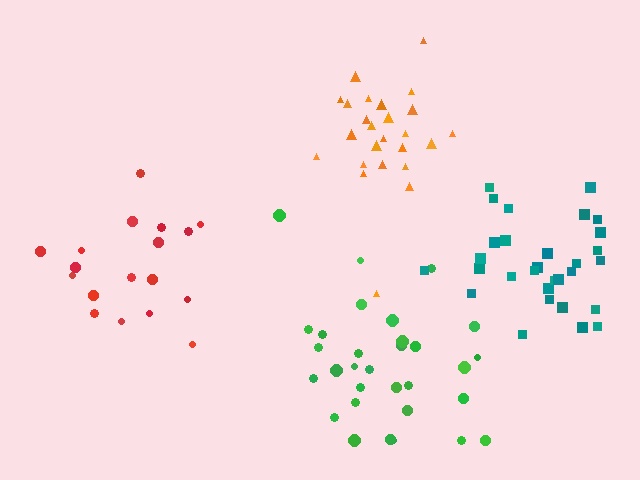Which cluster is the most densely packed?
Orange.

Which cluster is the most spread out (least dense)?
Red.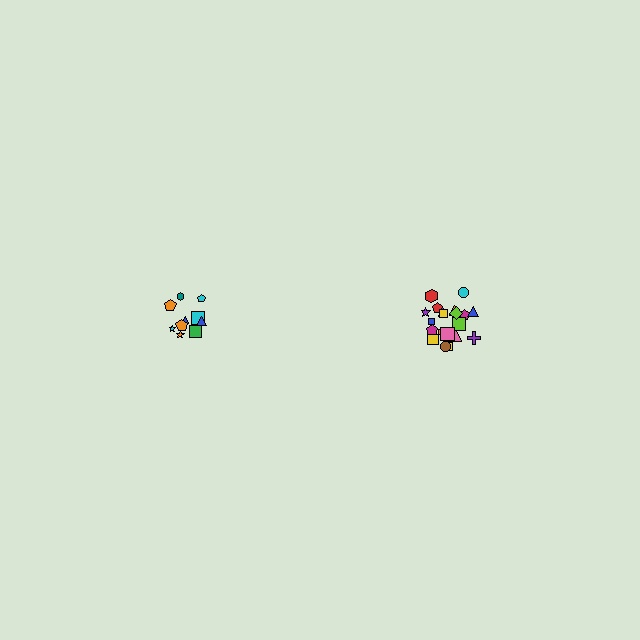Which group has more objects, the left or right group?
The right group.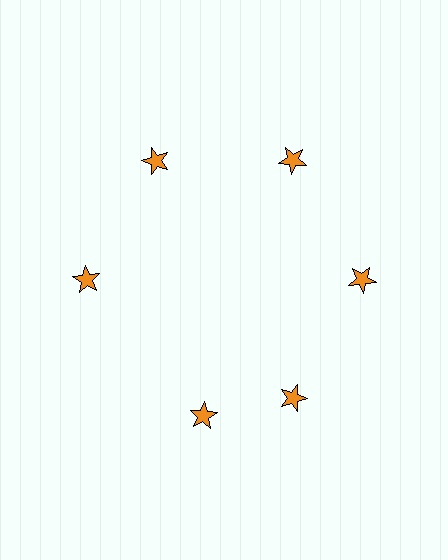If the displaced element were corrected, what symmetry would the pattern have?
It would have 6-fold rotational symmetry — the pattern would map onto itself every 60 degrees.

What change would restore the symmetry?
The symmetry would be restored by rotating it back into even spacing with its neighbors so that all 6 stars sit at equal angles and equal distance from the center.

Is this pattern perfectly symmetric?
No. The 6 orange stars are arranged in a ring, but one element near the 7 o'clock position is rotated out of alignment along the ring, breaking the 6-fold rotational symmetry.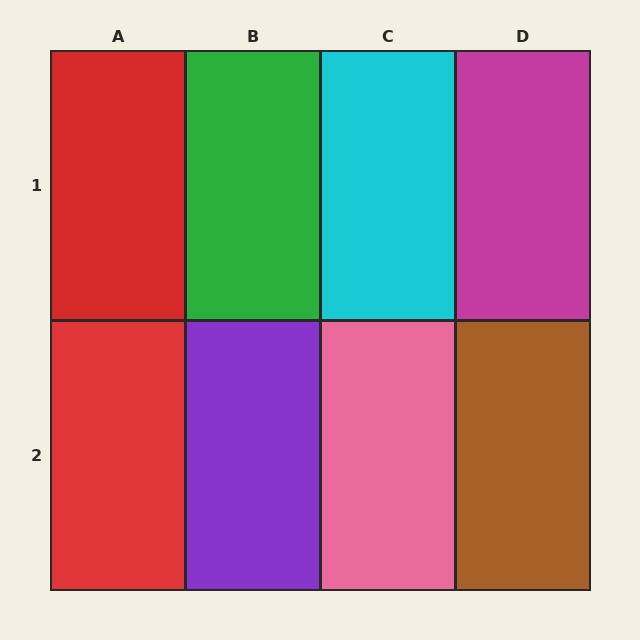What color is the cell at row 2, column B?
Purple.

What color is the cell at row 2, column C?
Pink.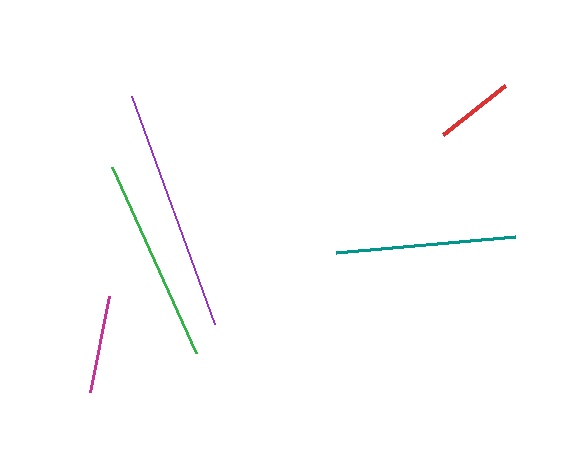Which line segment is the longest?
The purple line is the longest at approximately 243 pixels.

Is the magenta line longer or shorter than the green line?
The green line is longer than the magenta line.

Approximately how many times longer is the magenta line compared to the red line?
The magenta line is approximately 1.2 times the length of the red line.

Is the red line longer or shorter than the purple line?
The purple line is longer than the red line.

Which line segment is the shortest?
The red line is the shortest at approximately 79 pixels.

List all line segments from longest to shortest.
From longest to shortest: purple, green, teal, magenta, red.